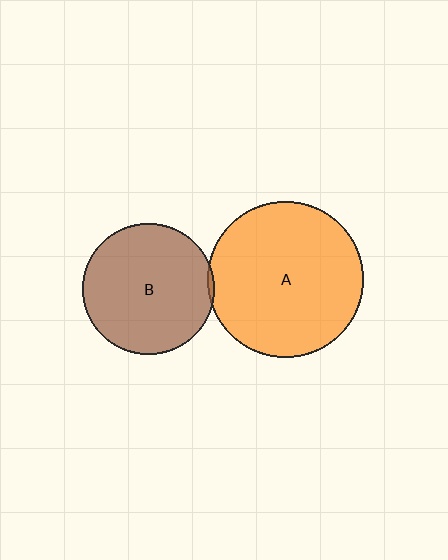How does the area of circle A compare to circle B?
Approximately 1.4 times.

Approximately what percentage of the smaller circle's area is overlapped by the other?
Approximately 5%.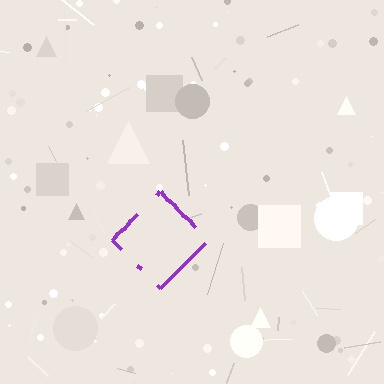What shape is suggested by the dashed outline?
The dashed outline suggests a diamond.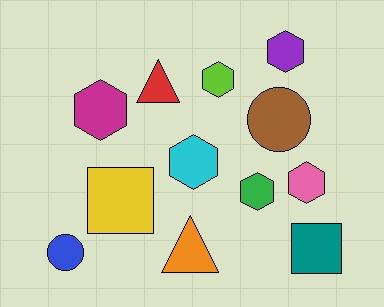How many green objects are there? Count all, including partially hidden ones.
There is 1 green object.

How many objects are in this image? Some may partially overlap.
There are 12 objects.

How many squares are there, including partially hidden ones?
There are 2 squares.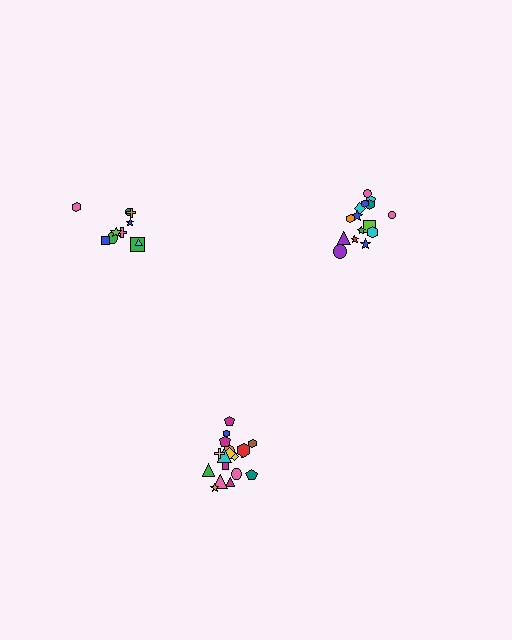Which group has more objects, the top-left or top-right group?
The top-right group.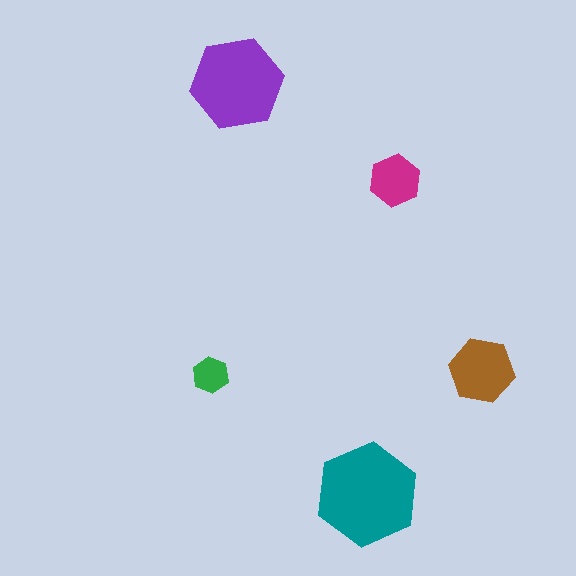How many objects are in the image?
There are 5 objects in the image.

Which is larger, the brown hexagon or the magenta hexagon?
The brown one.